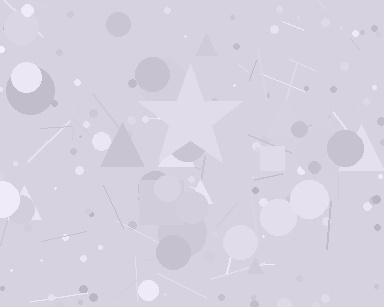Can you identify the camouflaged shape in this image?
The camouflaged shape is a star.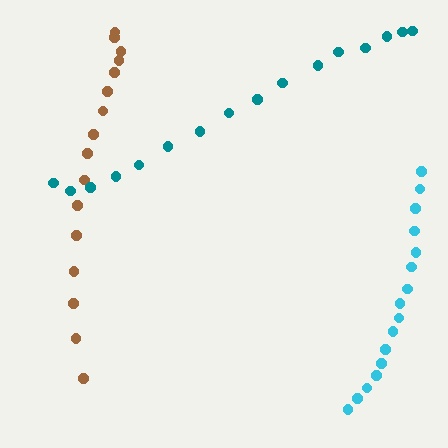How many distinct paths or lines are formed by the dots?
There are 3 distinct paths.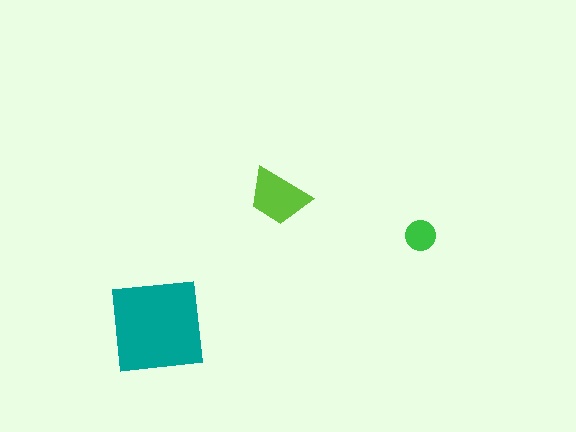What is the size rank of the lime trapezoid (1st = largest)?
2nd.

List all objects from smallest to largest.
The green circle, the lime trapezoid, the teal square.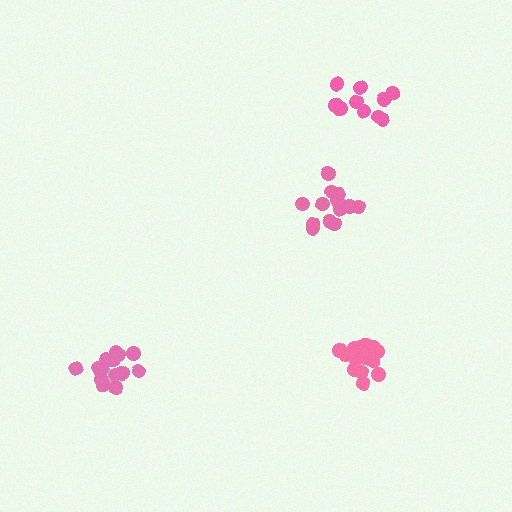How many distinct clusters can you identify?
There are 4 distinct clusters.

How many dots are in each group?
Group 1: 15 dots, Group 2: 14 dots, Group 3: 10 dots, Group 4: 16 dots (55 total).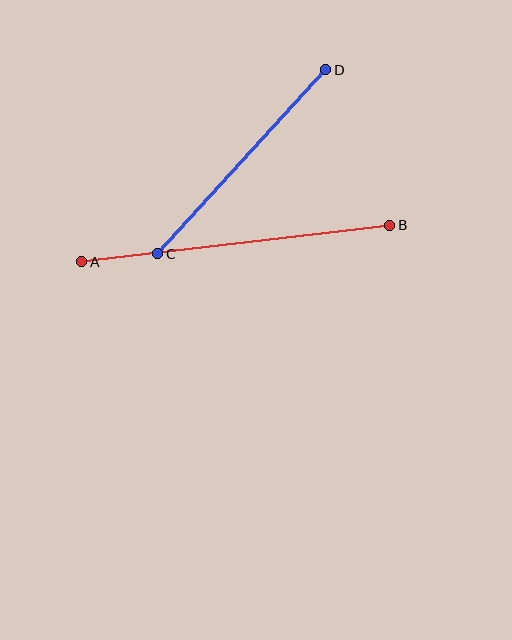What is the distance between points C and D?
The distance is approximately 249 pixels.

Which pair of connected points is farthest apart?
Points A and B are farthest apart.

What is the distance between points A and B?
The distance is approximately 310 pixels.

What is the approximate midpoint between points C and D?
The midpoint is at approximately (242, 162) pixels.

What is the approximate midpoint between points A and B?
The midpoint is at approximately (236, 244) pixels.